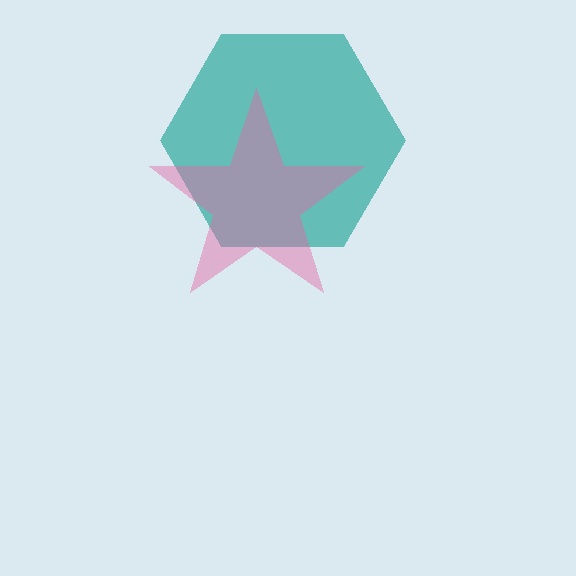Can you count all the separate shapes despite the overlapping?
Yes, there are 2 separate shapes.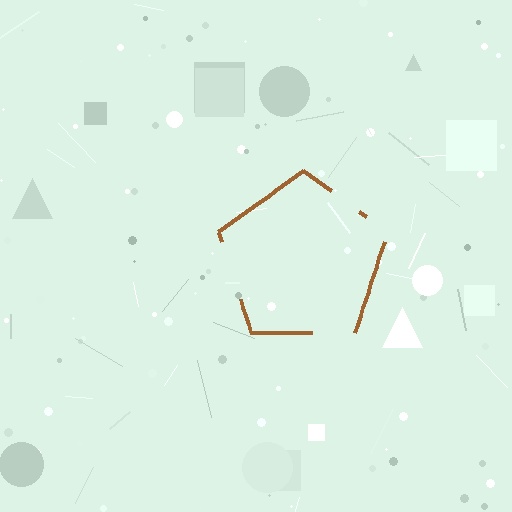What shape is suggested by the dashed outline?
The dashed outline suggests a pentagon.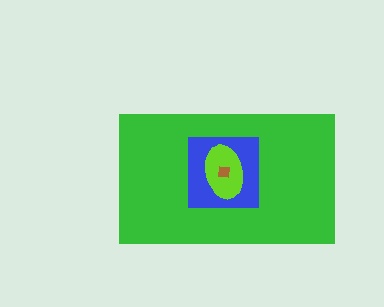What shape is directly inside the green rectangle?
The blue square.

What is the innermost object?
The brown square.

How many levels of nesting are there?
4.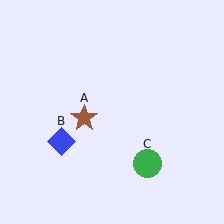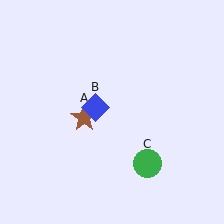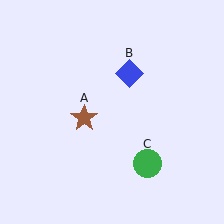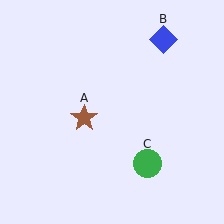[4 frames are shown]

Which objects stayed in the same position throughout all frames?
Brown star (object A) and green circle (object C) remained stationary.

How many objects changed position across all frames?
1 object changed position: blue diamond (object B).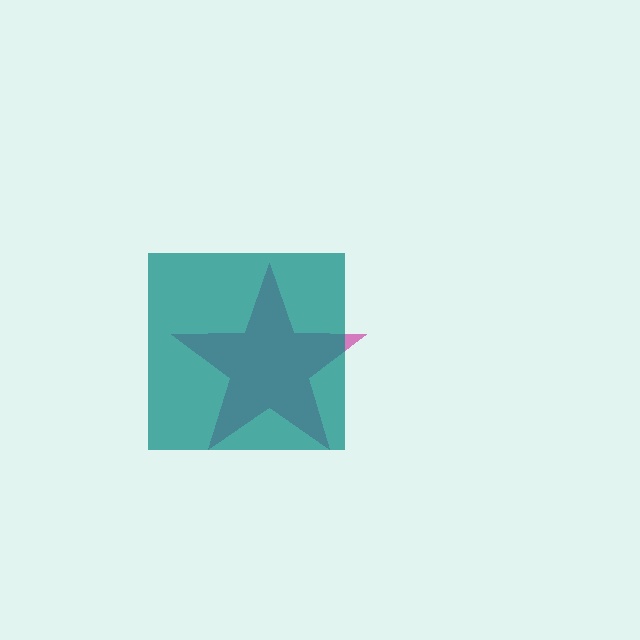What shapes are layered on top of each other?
The layered shapes are: a magenta star, a teal square.